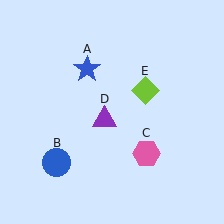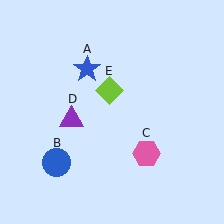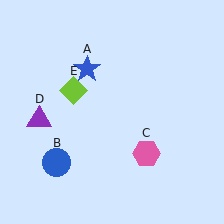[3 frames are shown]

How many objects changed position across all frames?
2 objects changed position: purple triangle (object D), lime diamond (object E).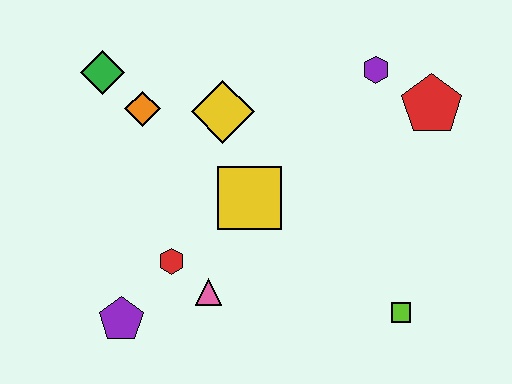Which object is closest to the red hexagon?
The pink triangle is closest to the red hexagon.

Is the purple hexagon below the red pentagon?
No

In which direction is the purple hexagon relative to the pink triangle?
The purple hexagon is above the pink triangle.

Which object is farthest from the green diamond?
The lime square is farthest from the green diamond.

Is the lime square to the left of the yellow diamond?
No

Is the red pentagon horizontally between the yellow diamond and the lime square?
No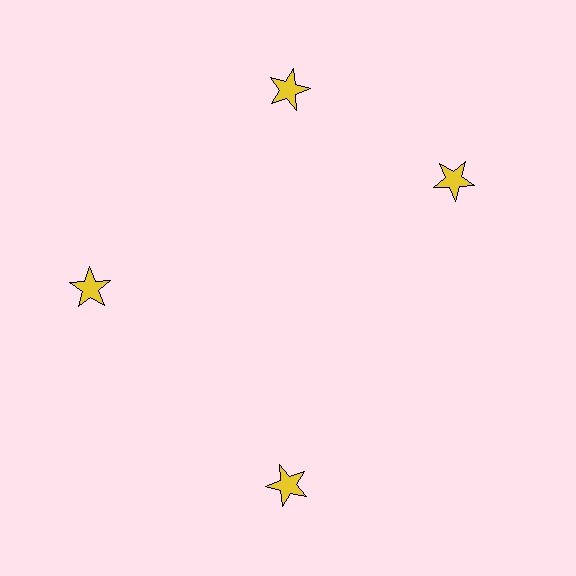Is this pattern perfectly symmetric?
No. The 4 yellow stars are arranged in a ring, but one element near the 3 o'clock position is rotated out of alignment along the ring, breaking the 4-fold rotational symmetry.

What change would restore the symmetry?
The symmetry would be restored by rotating it back into even spacing with its neighbors so that all 4 stars sit at equal angles and equal distance from the center.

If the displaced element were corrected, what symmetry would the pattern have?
It would have 4-fold rotational symmetry — the pattern would map onto itself every 90 degrees.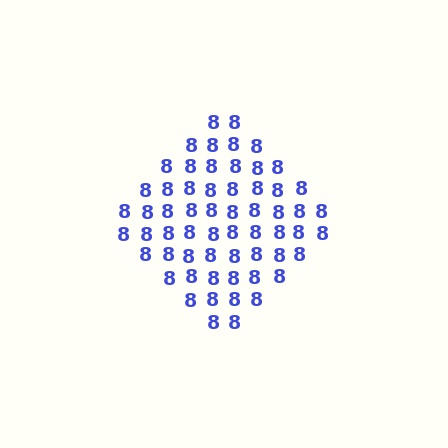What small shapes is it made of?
It is made of small digit 8's.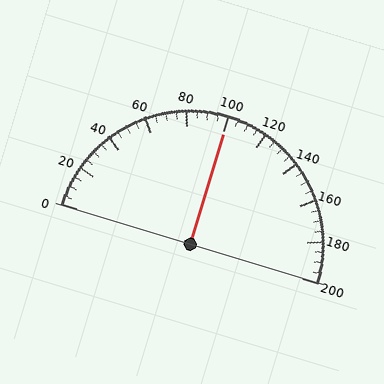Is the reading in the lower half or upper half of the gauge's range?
The reading is in the upper half of the range (0 to 200).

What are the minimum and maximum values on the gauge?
The gauge ranges from 0 to 200.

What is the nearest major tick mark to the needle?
The nearest major tick mark is 100.